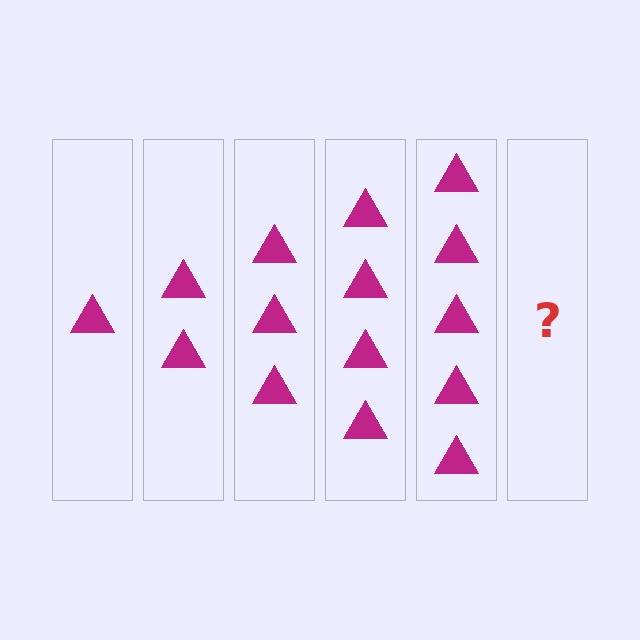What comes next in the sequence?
The next element should be 6 triangles.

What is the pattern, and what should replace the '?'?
The pattern is that each step adds one more triangle. The '?' should be 6 triangles.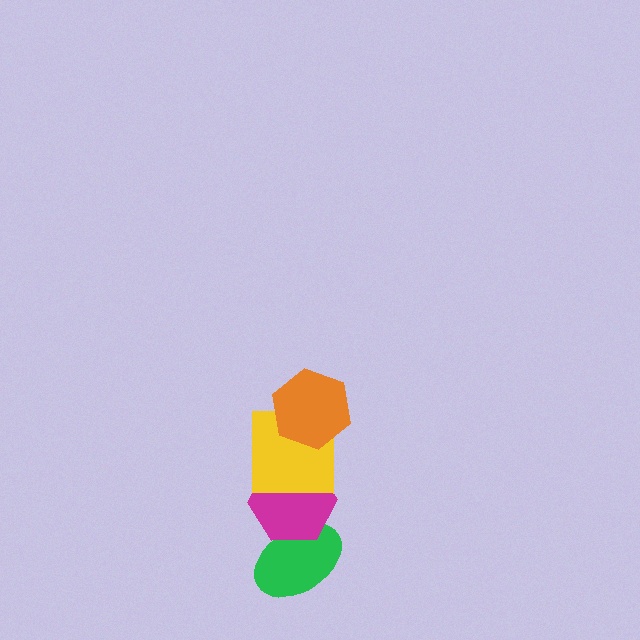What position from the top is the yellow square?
The yellow square is 2nd from the top.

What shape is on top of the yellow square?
The orange hexagon is on top of the yellow square.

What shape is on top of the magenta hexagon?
The yellow square is on top of the magenta hexagon.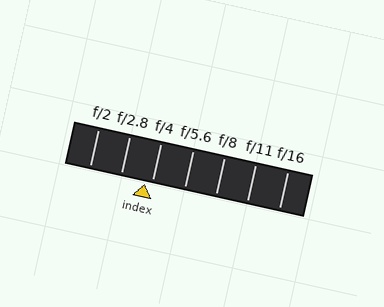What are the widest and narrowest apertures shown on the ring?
The widest aperture shown is f/2 and the narrowest is f/16.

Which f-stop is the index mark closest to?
The index mark is closest to f/4.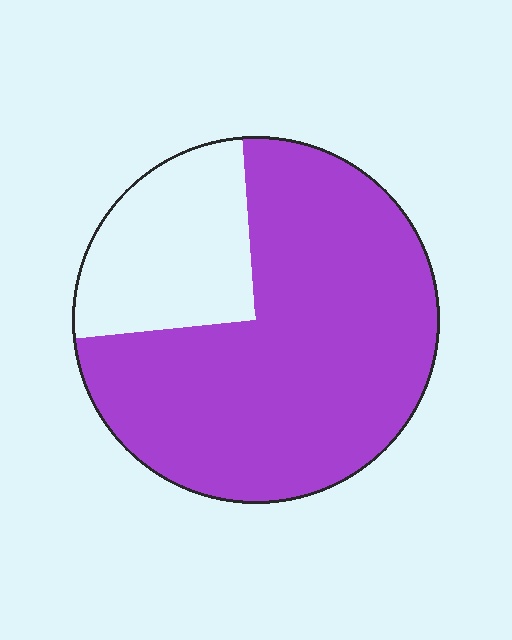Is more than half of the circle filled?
Yes.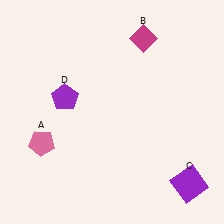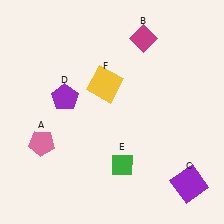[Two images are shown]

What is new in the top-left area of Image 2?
A yellow square (F) was added in the top-left area of Image 2.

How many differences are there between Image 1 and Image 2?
There are 2 differences between the two images.